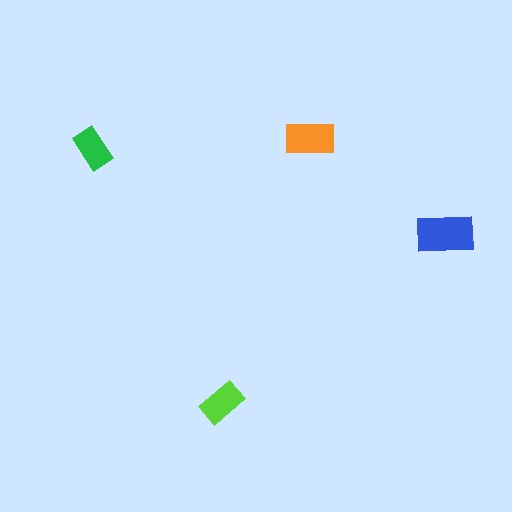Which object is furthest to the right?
The blue rectangle is rightmost.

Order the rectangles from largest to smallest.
the blue one, the orange one, the lime one, the green one.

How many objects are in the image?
There are 4 objects in the image.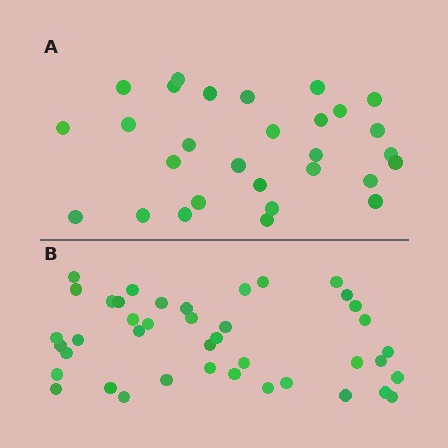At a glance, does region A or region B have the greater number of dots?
Region B (the bottom region) has more dots.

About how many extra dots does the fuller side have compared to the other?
Region B has roughly 12 or so more dots than region A.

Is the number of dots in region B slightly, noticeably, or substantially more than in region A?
Region B has noticeably more, but not dramatically so. The ratio is roughly 1.4 to 1.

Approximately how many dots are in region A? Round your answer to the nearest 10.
About 30 dots. (The exact count is 29, which rounds to 30.)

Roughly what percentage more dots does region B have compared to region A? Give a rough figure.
About 40% more.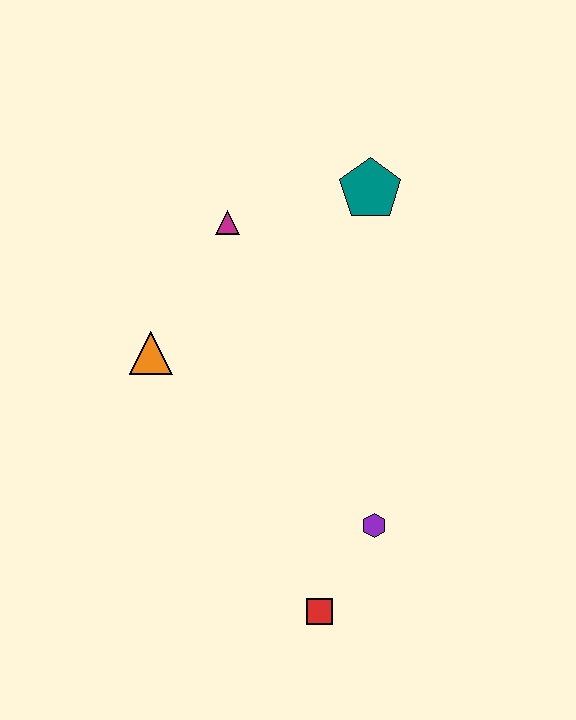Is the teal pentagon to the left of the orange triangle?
No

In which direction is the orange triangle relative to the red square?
The orange triangle is above the red square.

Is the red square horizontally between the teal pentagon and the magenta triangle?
Yes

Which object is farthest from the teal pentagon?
The red square is farthest from the teal pentagon.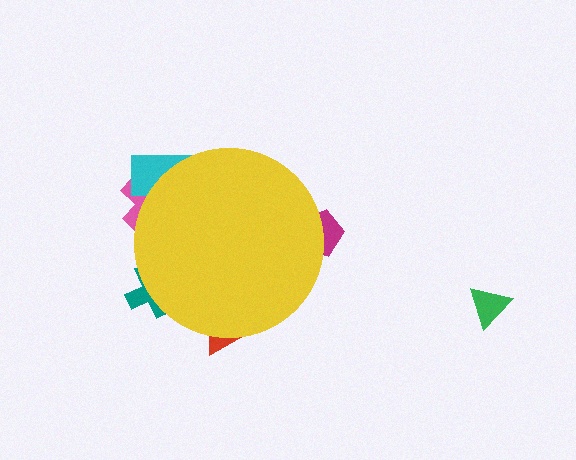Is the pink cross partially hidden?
Yes, the pink cross is partially hidden behind the yellow circle.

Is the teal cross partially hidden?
Yes, the teal cross is partially hidden behind the yellow circle.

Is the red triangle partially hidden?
Yes, the red triangle is partially hidden behind the yellow circle.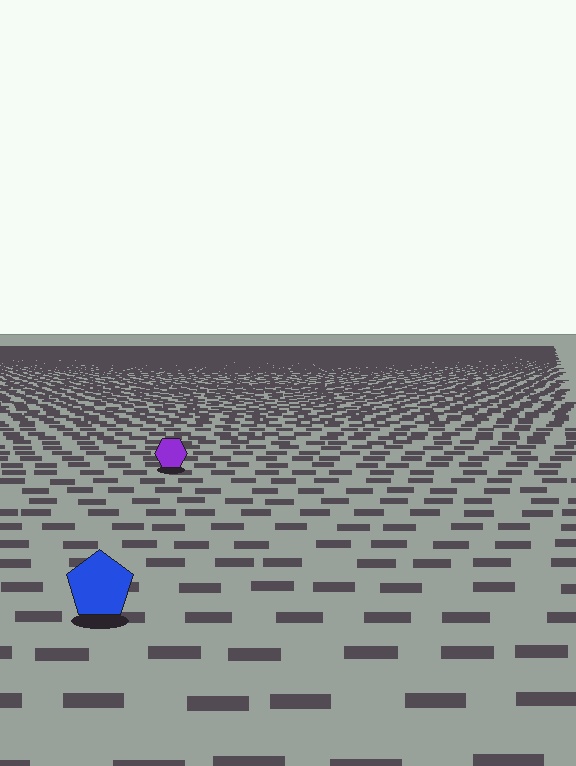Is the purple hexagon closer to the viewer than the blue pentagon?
No. The blue pentagon is closer — you can tell from the texture gradient: the ground texture is coarser near it.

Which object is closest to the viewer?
The blue pentagon is closest. The texture marks near it are larger and more spread out.